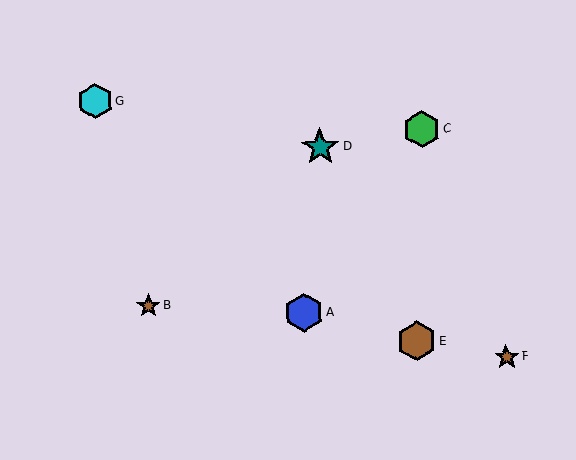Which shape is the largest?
The brown hexagon (labeled E) is the largest.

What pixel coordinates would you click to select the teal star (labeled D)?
Click at (320, 147) to select the teal star D.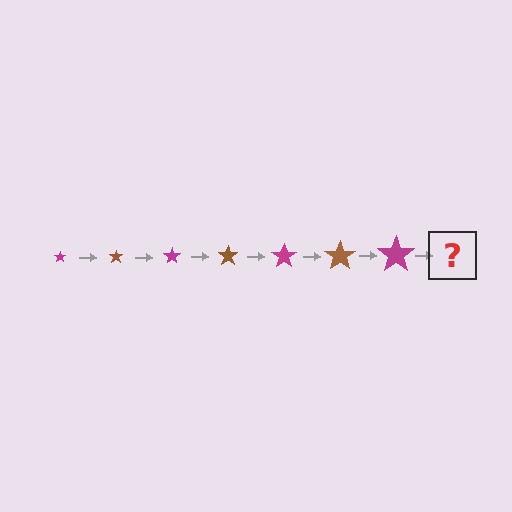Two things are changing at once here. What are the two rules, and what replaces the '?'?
The two rules are that the star grows larger each step and the color cycles through magenta and brown. The '?' should be a brown star, larger than the previous one.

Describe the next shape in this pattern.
It should be a brown star, larger than the previous one.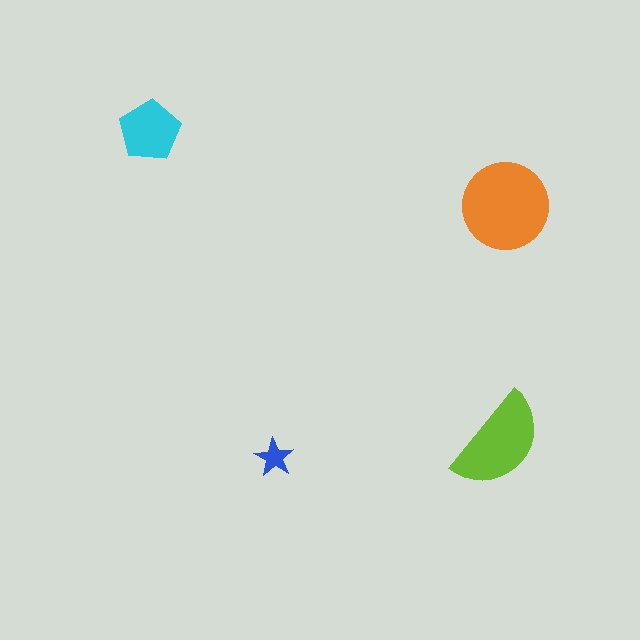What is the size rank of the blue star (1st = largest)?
4th.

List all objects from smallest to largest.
The blue star, the cyan pentagon, the lime semicircle, the orange circle.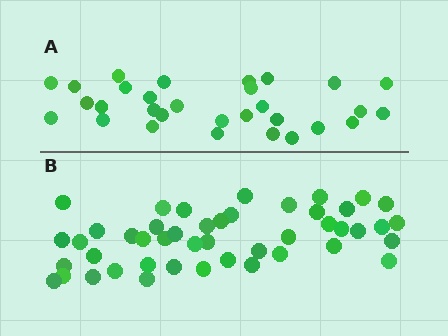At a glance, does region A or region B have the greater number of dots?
Region B (the bottom region) has more dots.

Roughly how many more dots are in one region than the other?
Region B has approximately 15 more dots than region A.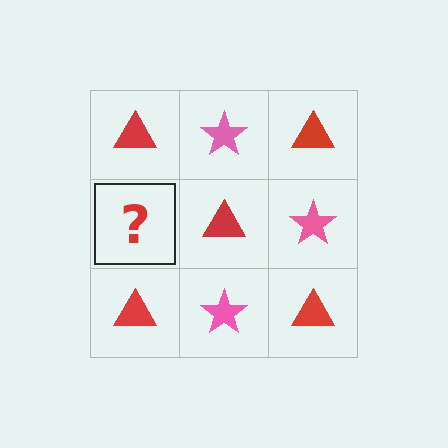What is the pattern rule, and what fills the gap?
The rule is that it alternates red triangle and pink star in a checkerboard pattern. The gap should be filled with a pink star.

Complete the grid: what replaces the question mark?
The question mark should be replaced with a pink star.